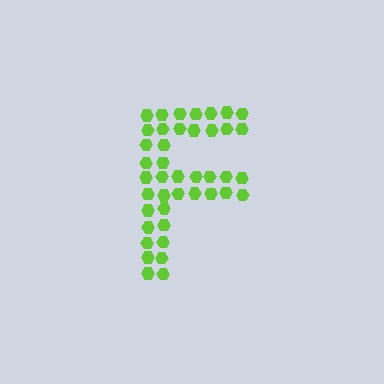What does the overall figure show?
The overall figure shows the letter F.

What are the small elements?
The small elements are hexagons.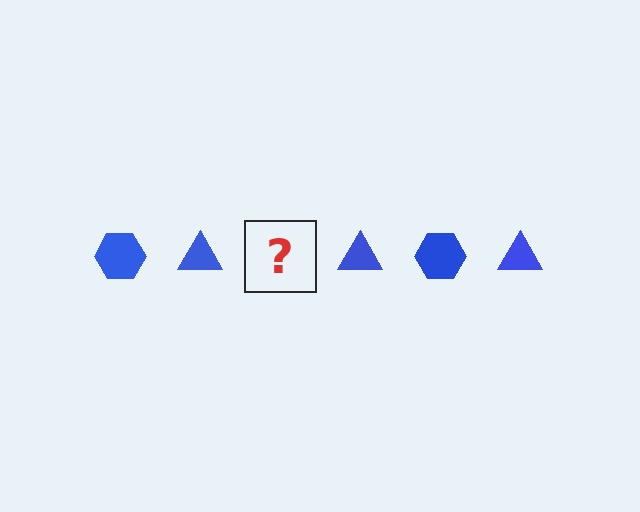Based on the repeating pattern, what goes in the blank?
The blank should be a blue hexagon.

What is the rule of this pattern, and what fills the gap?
The rule is that the pattern cycles through hexagon, triangle shapes in blue. The gap should be filled with a blue hexagon.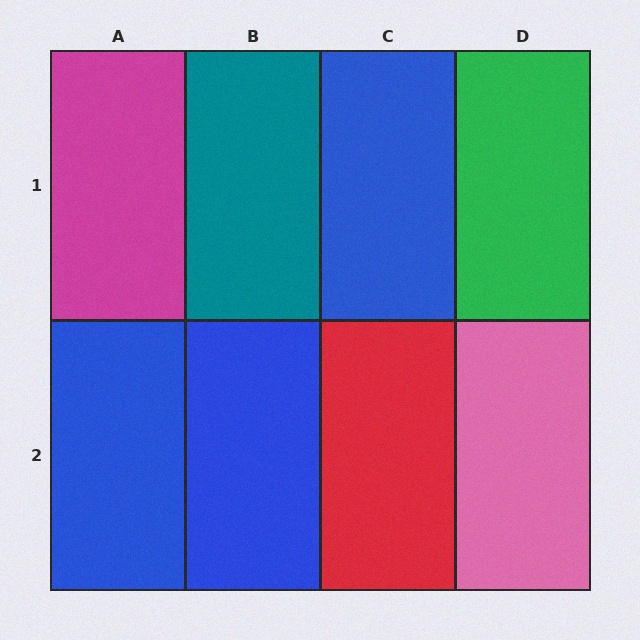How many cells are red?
1 cell is red.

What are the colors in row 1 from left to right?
Magenta, teal, blue, green.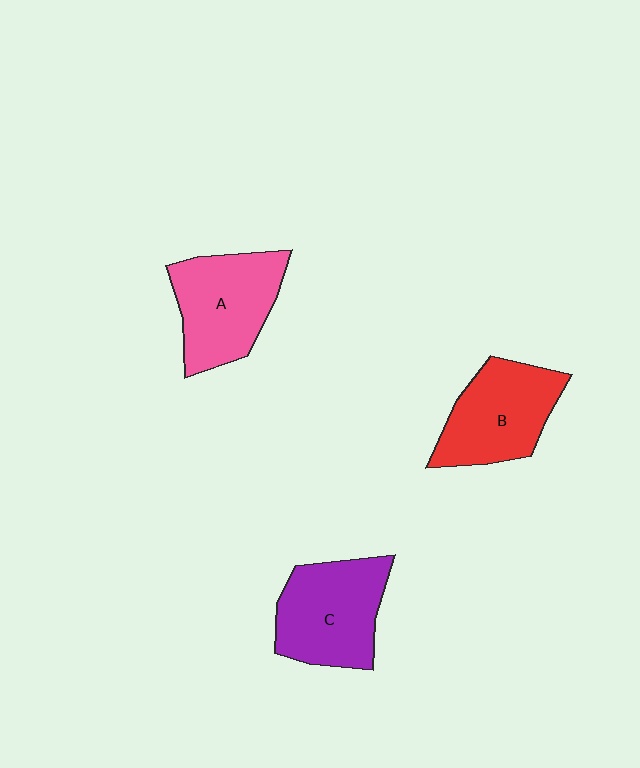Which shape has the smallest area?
Shape B (red).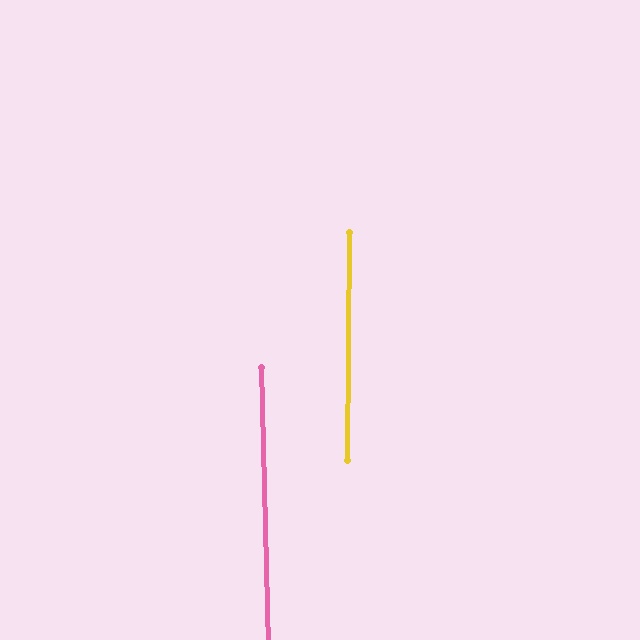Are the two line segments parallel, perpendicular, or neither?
Parallel — their directions differ by only 1.9°.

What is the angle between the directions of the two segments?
Approximately 2 degrees.